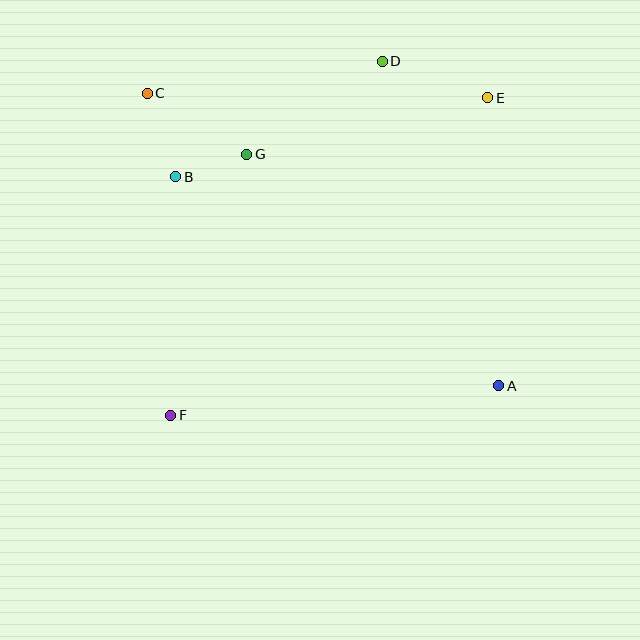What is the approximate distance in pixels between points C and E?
The distance between C and E is approximately 341 pixels.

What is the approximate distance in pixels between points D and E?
The distance between D and E is approximately 112 pixels.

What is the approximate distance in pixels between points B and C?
The distance between B and C is approximately 88 pixels.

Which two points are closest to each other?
Points B and G are closest to each other.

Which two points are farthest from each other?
Points A and C are farthest from each other.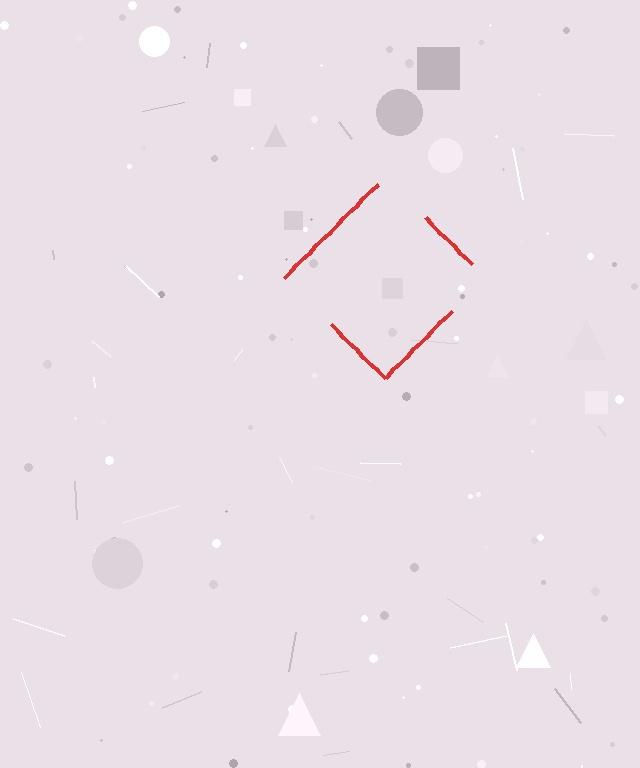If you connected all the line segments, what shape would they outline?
They would outline a diamond.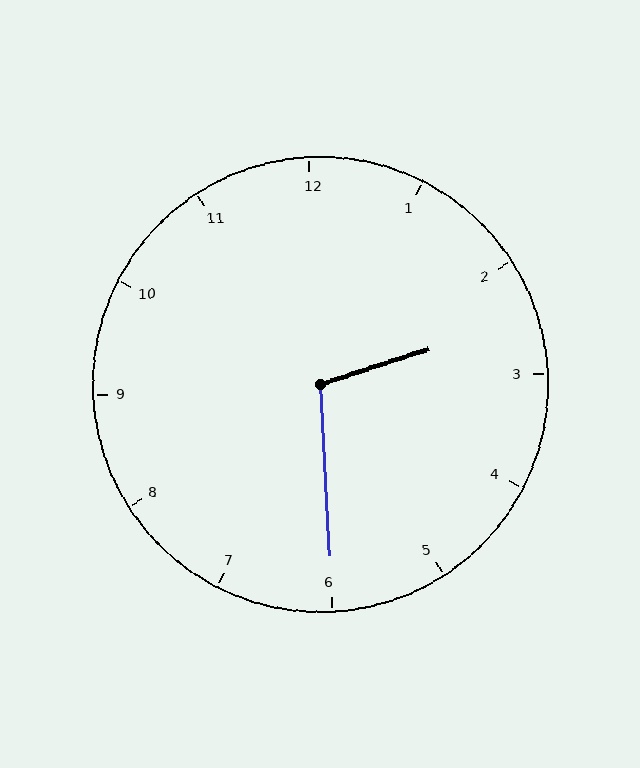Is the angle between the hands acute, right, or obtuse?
It is obtuse.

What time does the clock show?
2:30.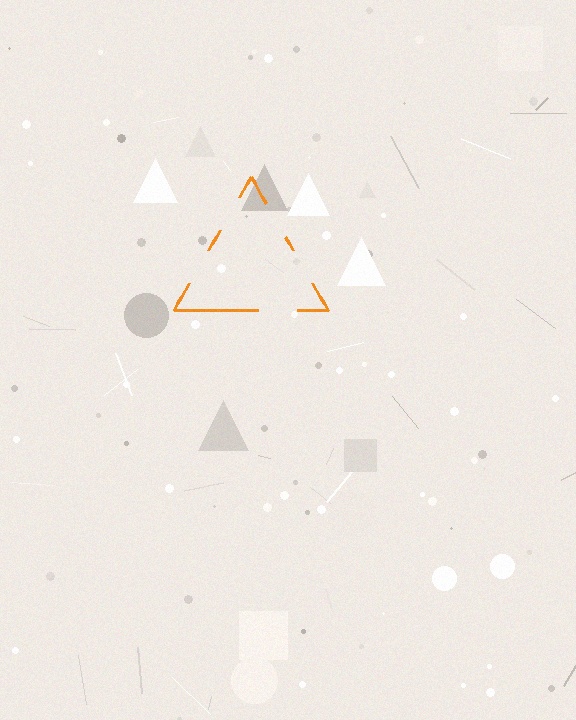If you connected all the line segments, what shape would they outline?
They would outline a triangle.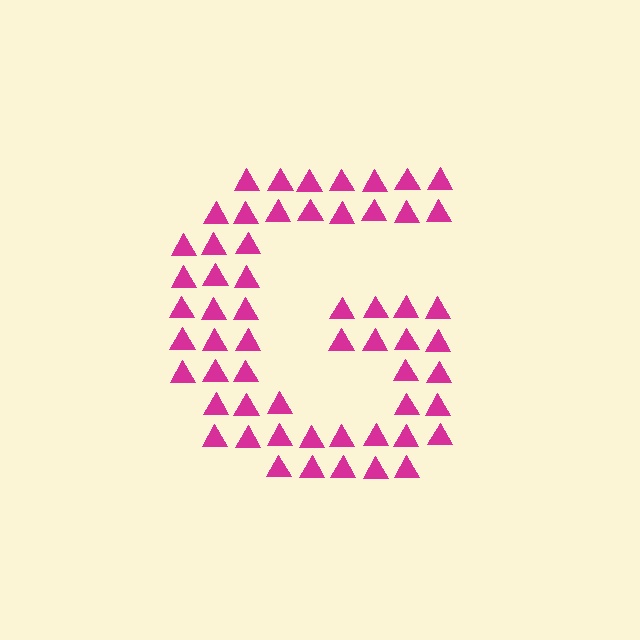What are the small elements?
The small elements are triangles.